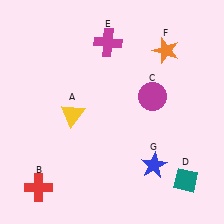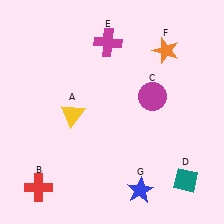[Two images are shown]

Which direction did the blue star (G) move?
The blue star (G) moved down.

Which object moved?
The blue star (G) moved down.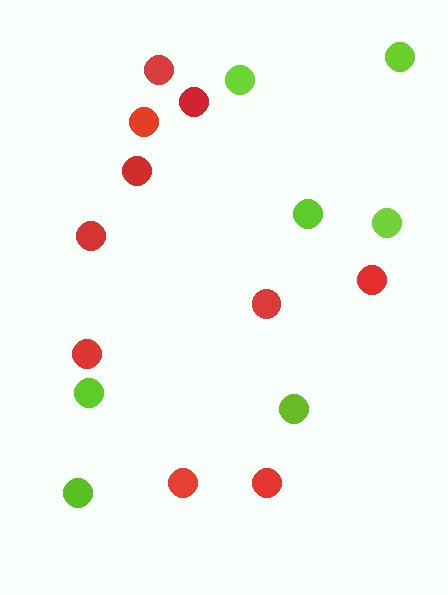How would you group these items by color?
There are 2 groups: one group of lime circles (7) and one group of red circles (10).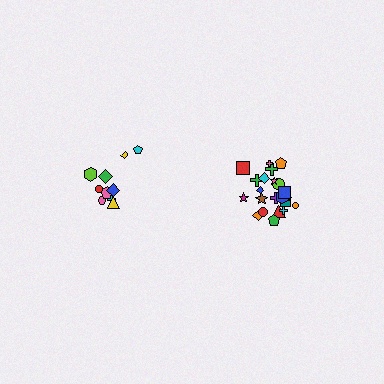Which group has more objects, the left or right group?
The right group.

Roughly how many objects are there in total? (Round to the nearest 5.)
Roughly 30 objects in total.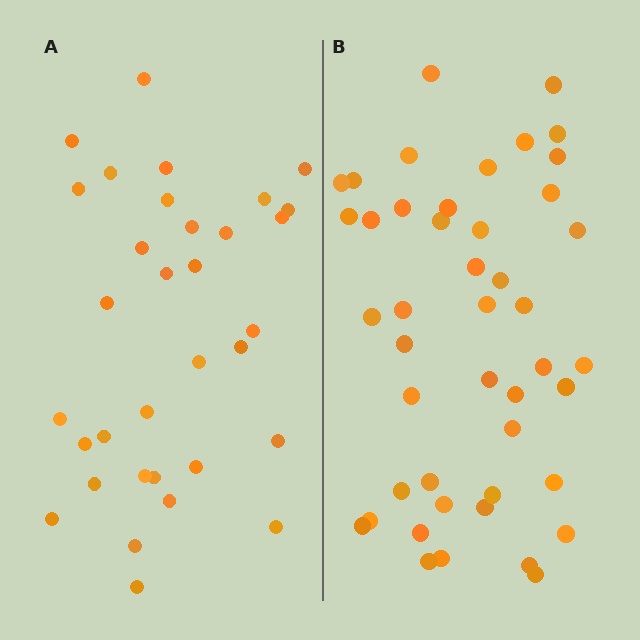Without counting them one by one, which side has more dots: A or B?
Region B (the right region) has more dots.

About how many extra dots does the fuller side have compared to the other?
Region B has roughly 12 or so more dots than region A.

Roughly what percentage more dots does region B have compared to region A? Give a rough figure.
About 35% more.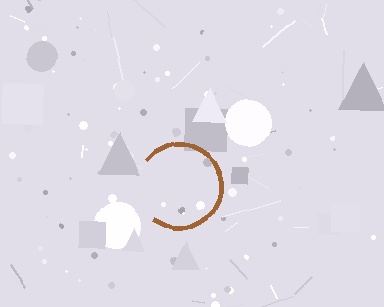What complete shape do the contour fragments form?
The contour fragments form a circle.